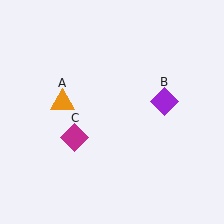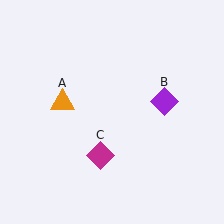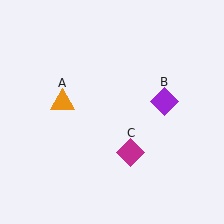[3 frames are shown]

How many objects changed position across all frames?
1 object changed position: magenta diamond (object C).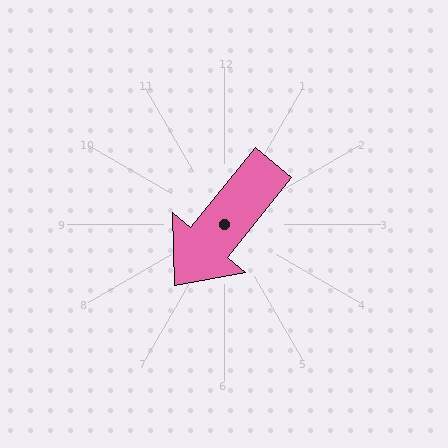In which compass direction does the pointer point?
Southwest.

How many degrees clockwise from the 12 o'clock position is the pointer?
Approximately 219 degrees.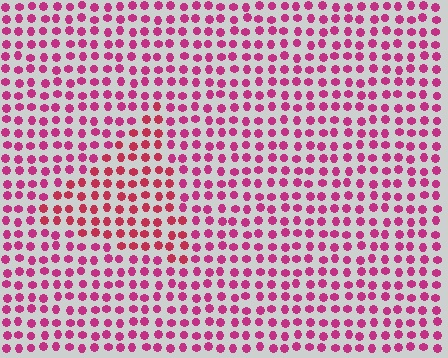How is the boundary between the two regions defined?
The boundary is defined purely by a slight shift in hue (about 22 degrees). Spacing, size, and orientation are identical on both sides.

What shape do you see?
I see a triangle.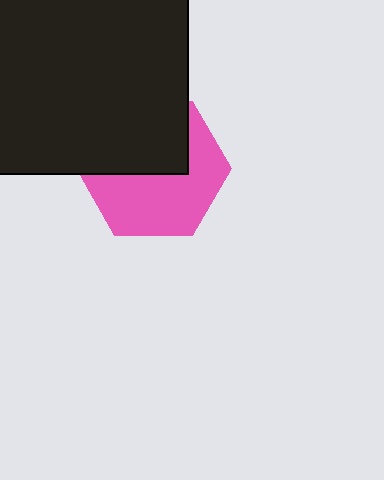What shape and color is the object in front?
The object in front is a black rectangle.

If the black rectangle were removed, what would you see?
You would see the complete pink hexagon.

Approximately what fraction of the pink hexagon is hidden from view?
Roughly 45% of the pink hexagon is hidden behind the black rectangle.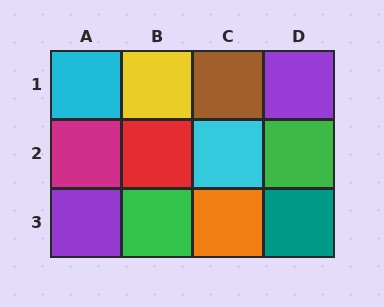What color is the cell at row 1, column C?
Brown.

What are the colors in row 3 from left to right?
Purple, green, orange, teal.